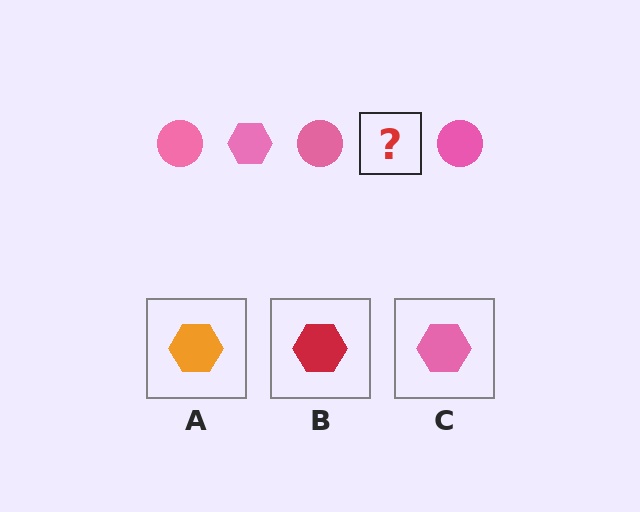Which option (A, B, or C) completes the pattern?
C.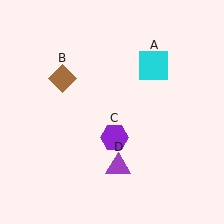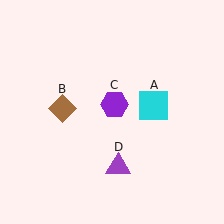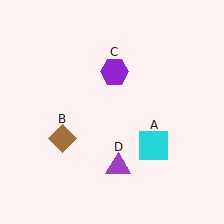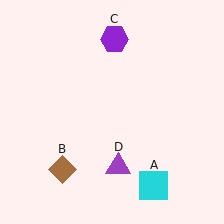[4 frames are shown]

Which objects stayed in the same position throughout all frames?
Purple triangle (object D) remained stationary.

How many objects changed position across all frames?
3 objects changed position: cyan square (object A), brown diamond (object B), purple hexagon (object C).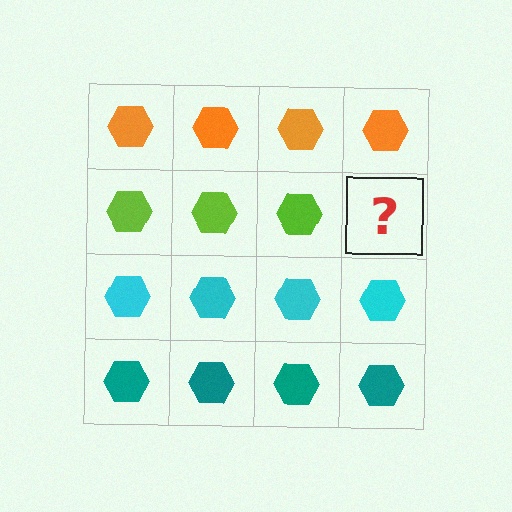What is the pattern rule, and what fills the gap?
The rule is that each row has a consistent color. The gap should be filled with a lime hexagon.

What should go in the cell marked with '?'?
The missing cell should contain a lime hexagon.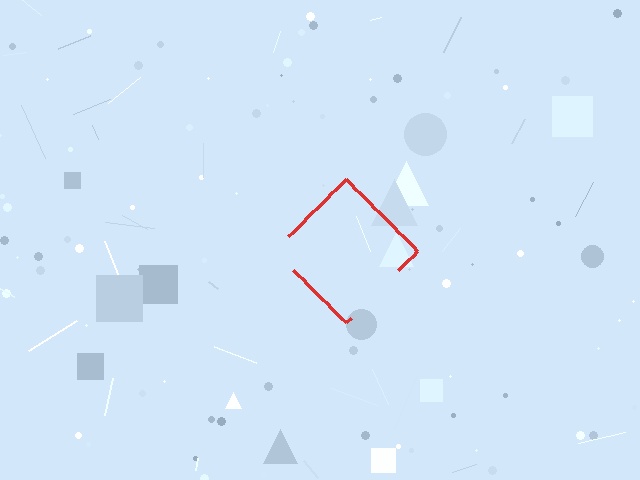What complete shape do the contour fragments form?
The contour fragments form a diamond.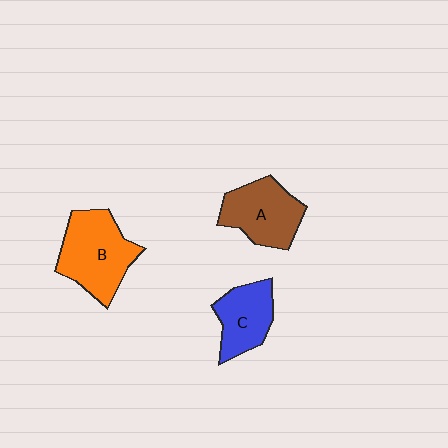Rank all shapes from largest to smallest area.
From largest to smallest: B (orange), A (brown), C (blue).